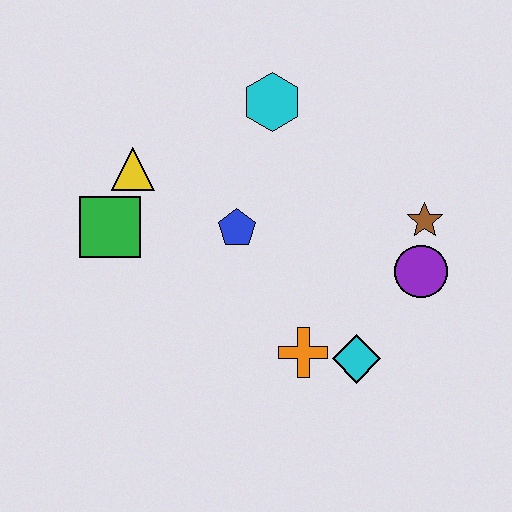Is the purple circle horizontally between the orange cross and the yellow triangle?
No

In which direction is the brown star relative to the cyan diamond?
The brown star is above the cyan diamond.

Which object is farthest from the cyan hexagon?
The cyan diamond is farthest from the cyan hexagon.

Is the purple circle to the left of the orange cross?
No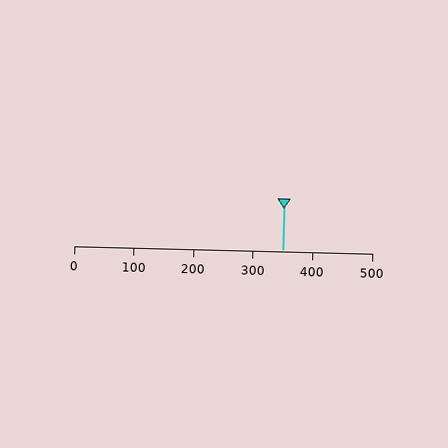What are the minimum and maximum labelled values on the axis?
The axis runs from 0 to 500.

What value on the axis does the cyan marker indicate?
The marker indicates approximately 350.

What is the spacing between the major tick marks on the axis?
The major ticks are spaced 100 apart.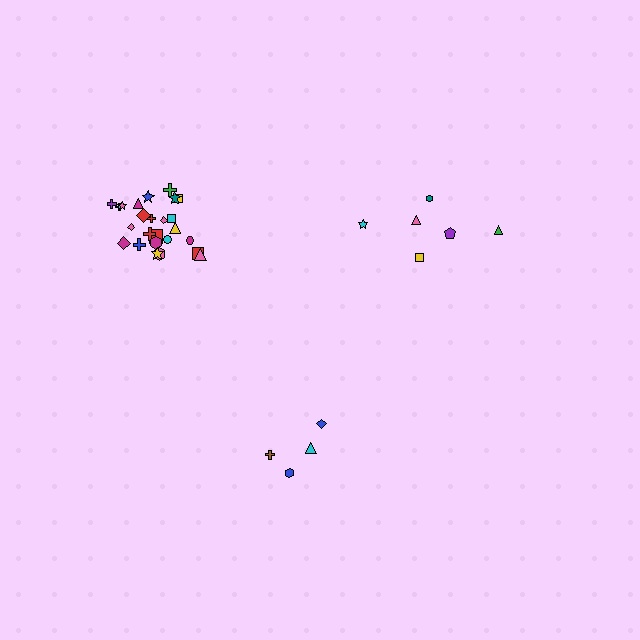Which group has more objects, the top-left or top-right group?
The top-left group.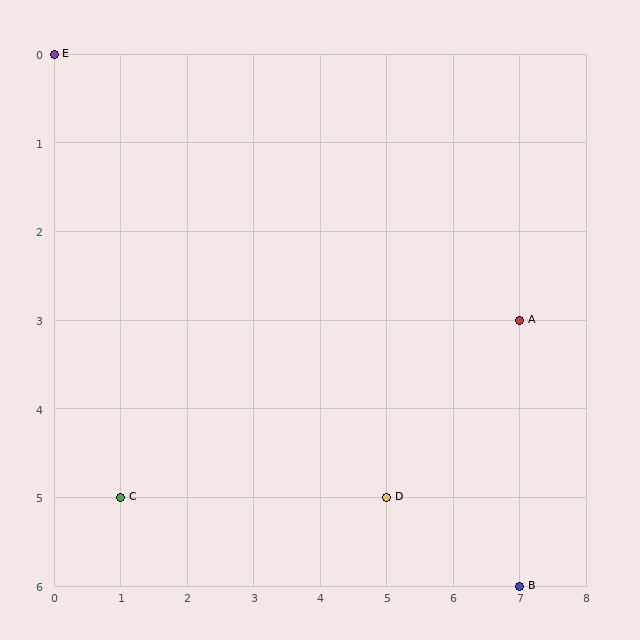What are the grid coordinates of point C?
Point C is at grid coordinates (1, 5).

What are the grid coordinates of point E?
Point E is at grid coordinates (0, 0).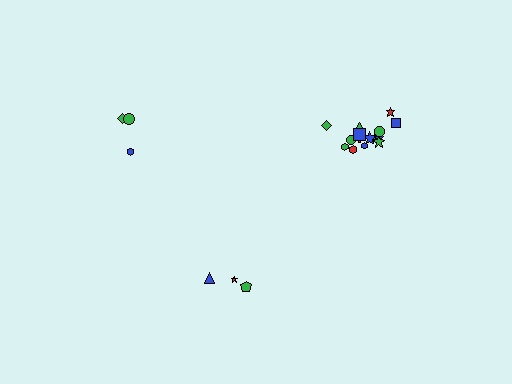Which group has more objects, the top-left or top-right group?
The top-right group.